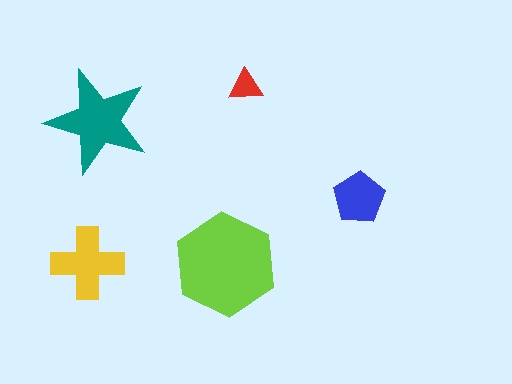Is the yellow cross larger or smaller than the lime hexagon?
Smaller.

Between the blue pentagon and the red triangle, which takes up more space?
The blue pentagon.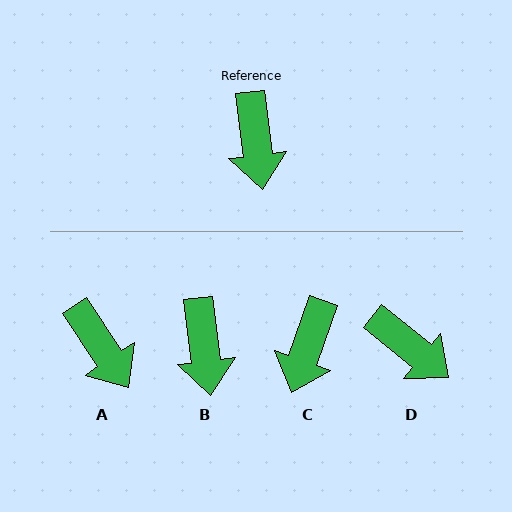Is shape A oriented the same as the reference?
No, it is off by about 26 degrees.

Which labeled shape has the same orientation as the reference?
B.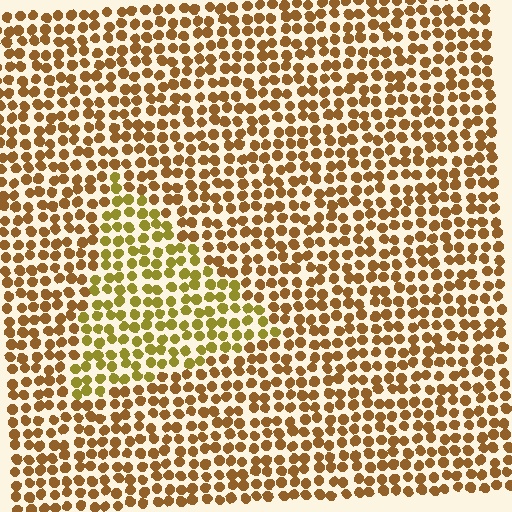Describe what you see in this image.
The image is filled with small brown elements in a uniform arrangement. A triangle-shaped region is visible where the elements are tinted to a slightly different hue, forming a subtle color boundary.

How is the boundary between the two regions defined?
The boundary is defined purely by a slight shift in hue (about 27 degrees). Spacing, size, and orientation are identical on both sides.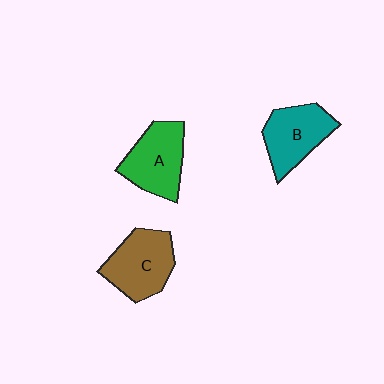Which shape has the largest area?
Shape C (brown).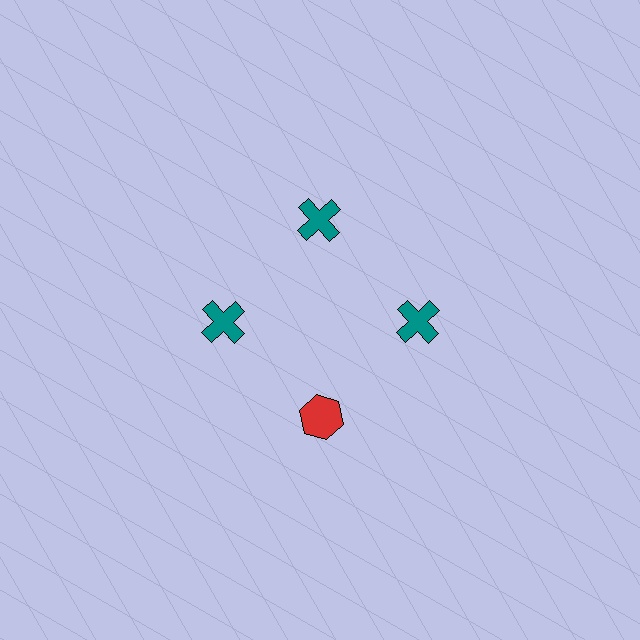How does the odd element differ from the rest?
It differs in both color (red instead of teal) and shape (hexagon instead of cross).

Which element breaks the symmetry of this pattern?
The red hexagon at roughly the 6 o'clock position breaks the symmetry. All other shapes are teal crosses.